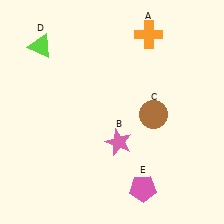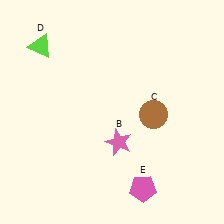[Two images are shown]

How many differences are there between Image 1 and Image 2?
There is 1 difference between the two images.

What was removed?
The orange cross (A) was removed in Image 2.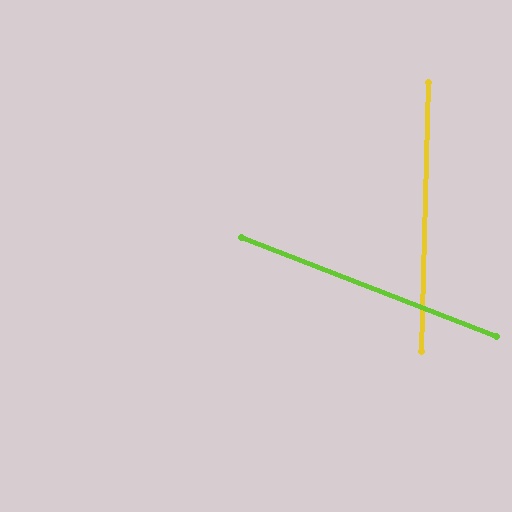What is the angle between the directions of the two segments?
Approximately 70 degrees.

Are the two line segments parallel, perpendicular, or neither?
Neither parallel nor perpendicular — they differ by about 70°.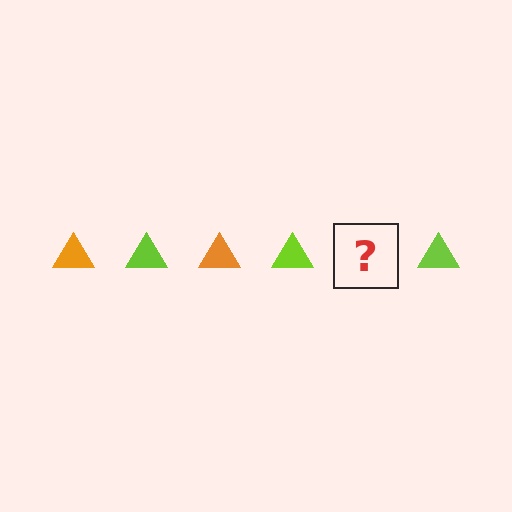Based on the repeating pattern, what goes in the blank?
The blank should be an orange triangle.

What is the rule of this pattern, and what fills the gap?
The rule is that the pattern cycles through orange, lime triangles. The gap should be filled with an orange triangle.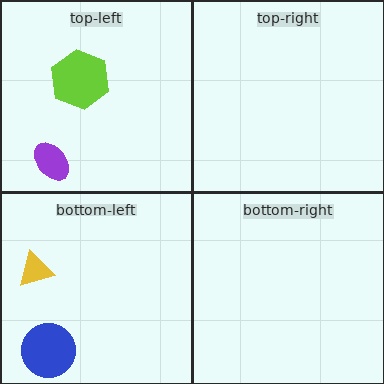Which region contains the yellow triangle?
The bottom-left region.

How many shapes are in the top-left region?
2.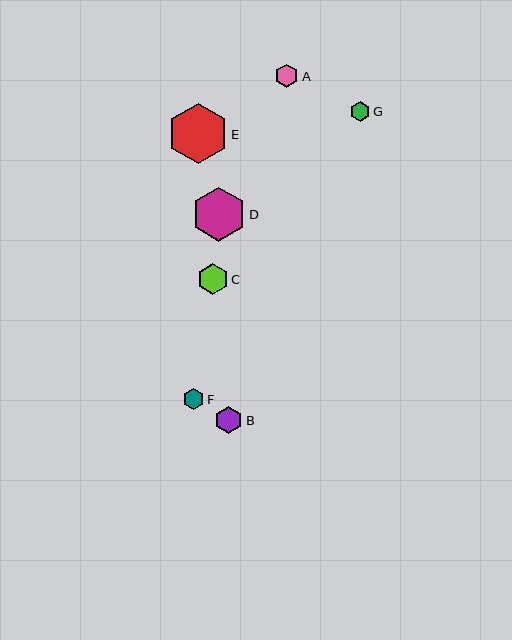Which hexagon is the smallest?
Hexagon G is the smallest with a size of approximately 20 pixels.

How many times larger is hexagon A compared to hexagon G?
Hexagon A is approximately 1.2 times the size of hexagon G.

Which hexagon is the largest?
Hexagon E is the largest with a size of approximately 61 pixels.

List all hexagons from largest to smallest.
From largest to smallest: E, D, C, B, A, F, G.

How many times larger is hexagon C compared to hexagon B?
Hexagon C is approximately 1.1 times the size of hexagon B.